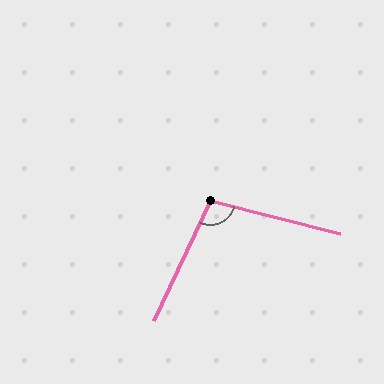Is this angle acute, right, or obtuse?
It is obtuse.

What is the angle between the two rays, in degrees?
Approximately 101 degrees.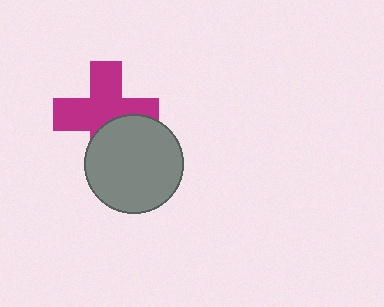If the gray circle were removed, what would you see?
You would see the complete magenta cross.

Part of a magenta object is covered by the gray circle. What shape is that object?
It is a cross.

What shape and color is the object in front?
The object in front is a gray circle.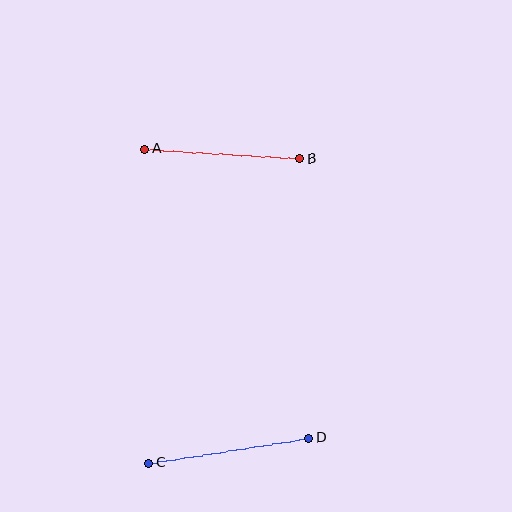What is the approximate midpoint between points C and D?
The midpoint is at approximately (228, 451) pixels.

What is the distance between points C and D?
The distance is approximately 162 pixels.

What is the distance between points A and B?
The distance is approximately 155 pixels.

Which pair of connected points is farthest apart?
Points C and D are farthest apart.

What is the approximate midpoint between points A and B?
The midpoint is at approximately (222, 154) pixels.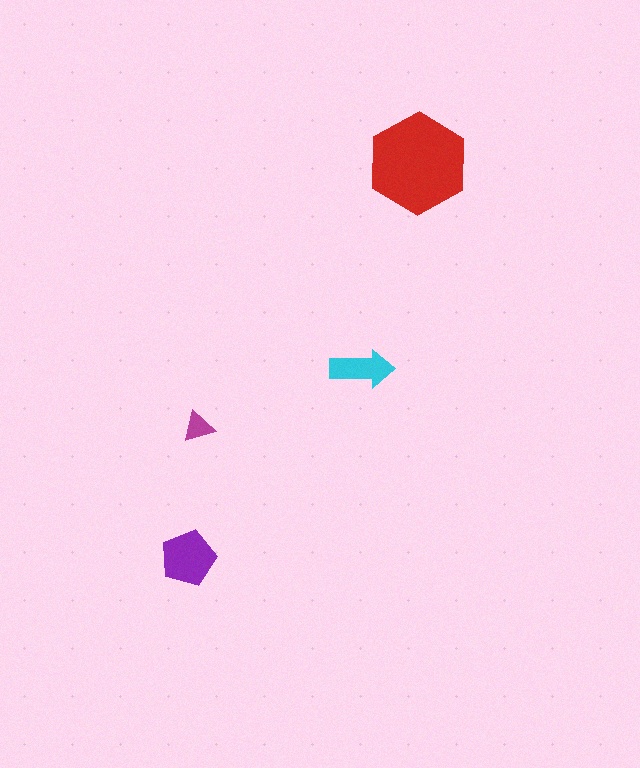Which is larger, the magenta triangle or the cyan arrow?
The cyan arrow.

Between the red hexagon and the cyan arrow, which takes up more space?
The red hexagon.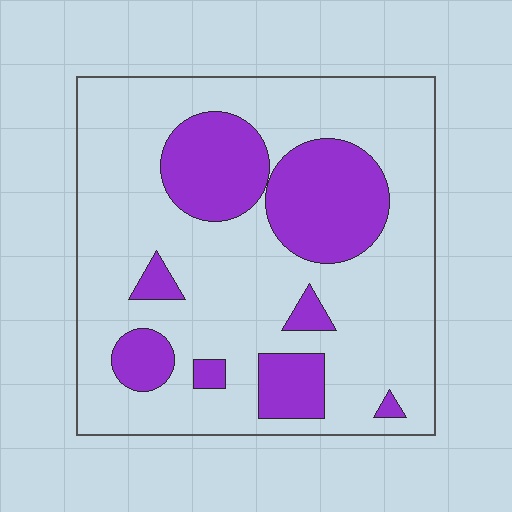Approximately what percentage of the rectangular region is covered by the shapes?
Approximately 25%.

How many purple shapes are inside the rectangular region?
8.